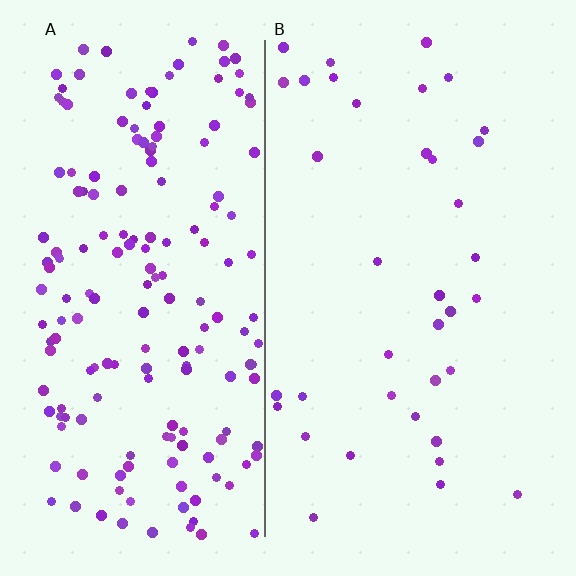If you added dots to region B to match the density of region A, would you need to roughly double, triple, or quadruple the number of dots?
Approximately quadruple.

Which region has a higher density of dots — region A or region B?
A (the left).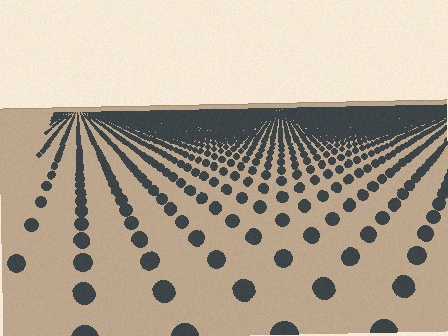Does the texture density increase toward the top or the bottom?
Density increases toward the top.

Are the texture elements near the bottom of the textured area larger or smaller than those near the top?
Larger. Near the bottom, elements are closer to the viewer and appear at a bigger on-screen size.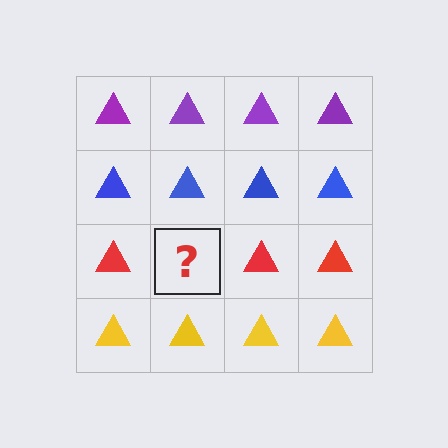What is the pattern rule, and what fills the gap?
The rule is that each row has a consistent color. The gap should be filled with a red triangle.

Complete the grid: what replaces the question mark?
The question mark should be replaced with a red triangle.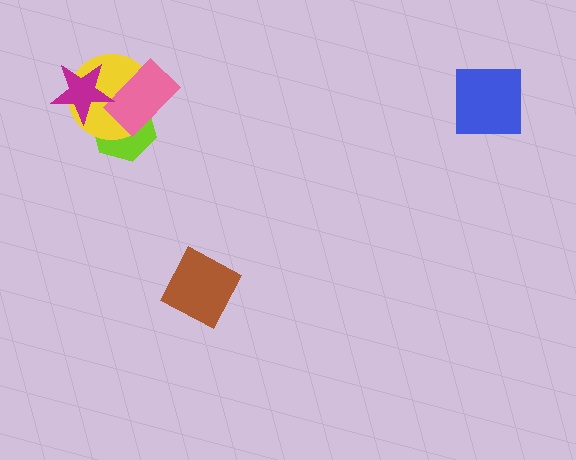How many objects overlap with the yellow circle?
3 objects overlap with the yellow circle.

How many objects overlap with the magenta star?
3 objects overlap with the magenta star.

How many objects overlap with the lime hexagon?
3 objects overlap with the lime hexagon.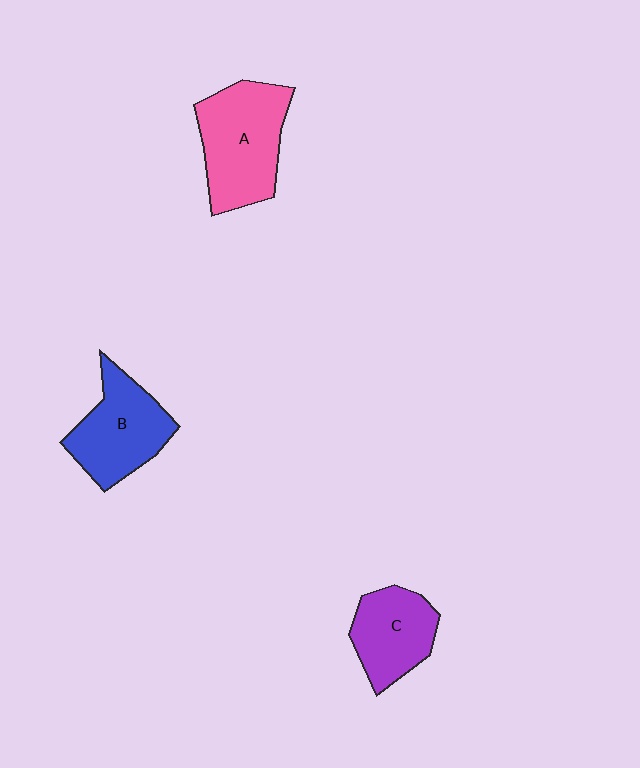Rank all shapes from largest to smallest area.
From largest to smallest: A (pink), B (blue), C (purple).